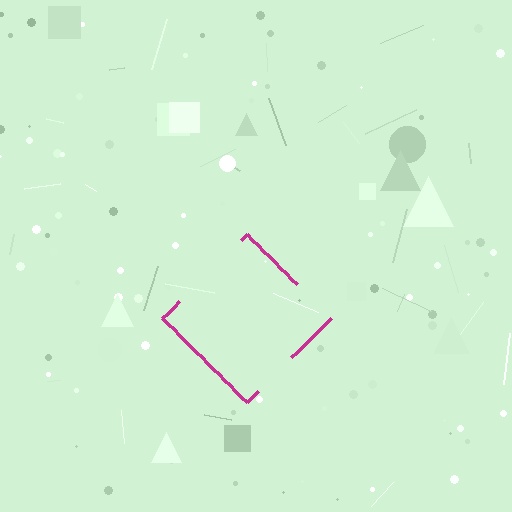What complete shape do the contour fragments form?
The contour fragments form a diamond.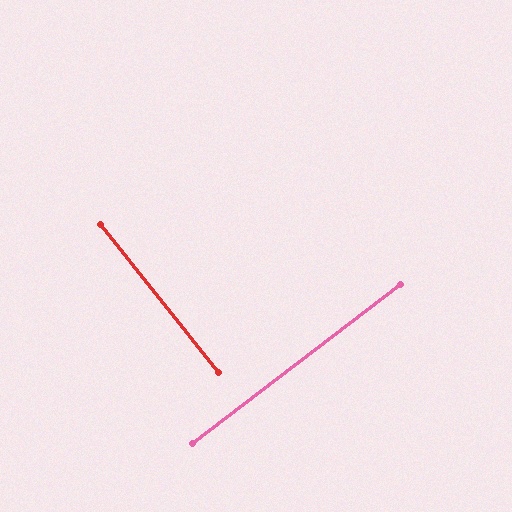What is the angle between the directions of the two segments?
Approximately 89 degrees.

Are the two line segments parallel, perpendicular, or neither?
Perpendicular — they meet at approximately 89°.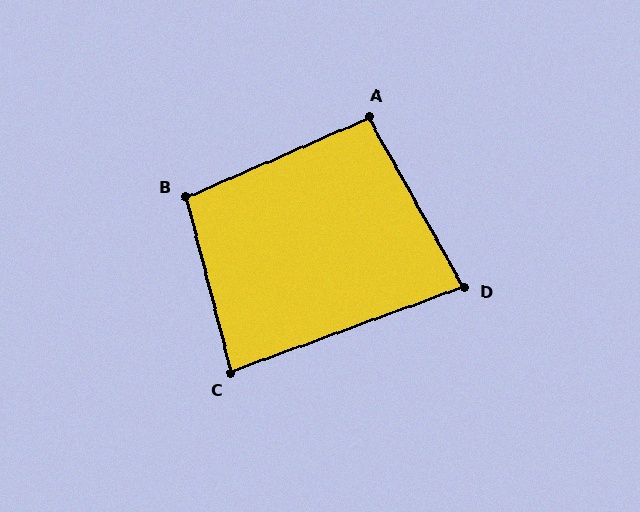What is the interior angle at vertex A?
Approximately 96 degrees (obtuse).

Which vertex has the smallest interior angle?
D, at approximately 81 degrees.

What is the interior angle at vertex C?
Approximately 84 degrees (acute).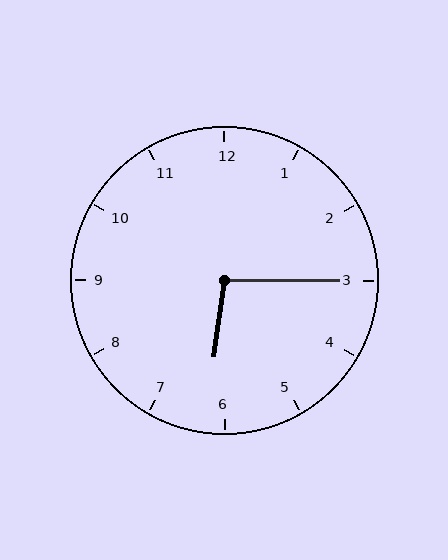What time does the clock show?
6:15.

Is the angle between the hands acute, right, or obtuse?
It is obtuse.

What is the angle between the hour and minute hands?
Approximately 98 degrees.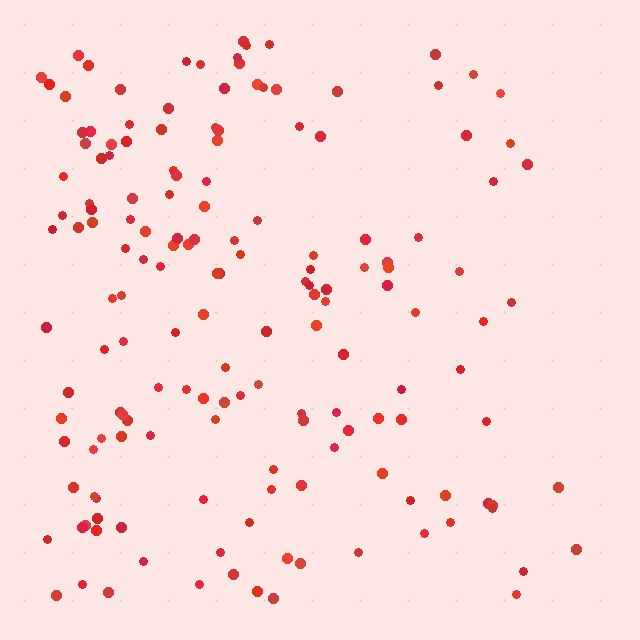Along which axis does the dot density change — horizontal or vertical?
Horizontal.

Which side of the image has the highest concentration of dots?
The left.